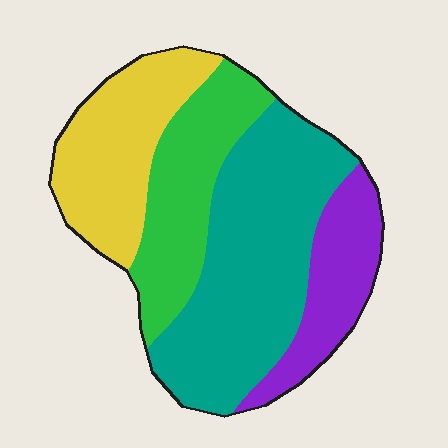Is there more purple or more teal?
Teal.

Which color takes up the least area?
Purple, at roughly 15%.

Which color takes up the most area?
Teal, at roughly 40%.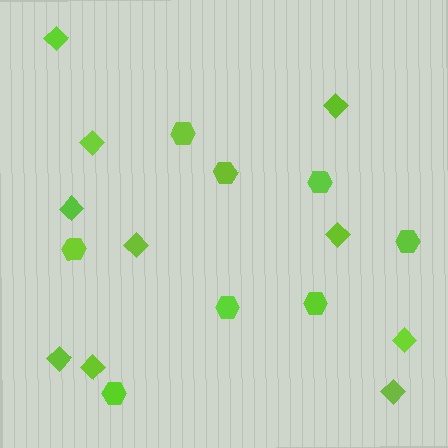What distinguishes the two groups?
There are 2 groups: one group of hexagons (8) and one group of diamonds (10).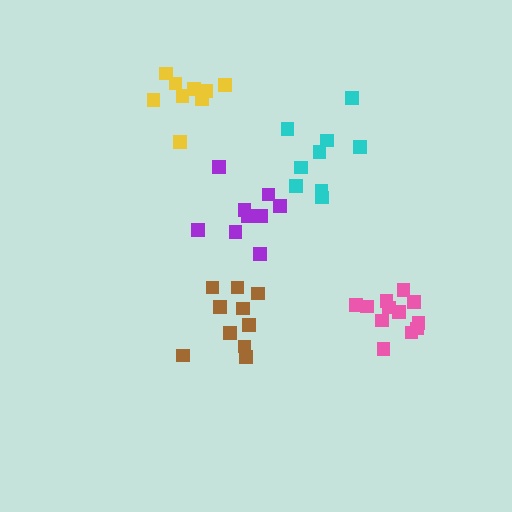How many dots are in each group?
Group 1: 10 dots, Group 2: 9 dots, Group 3: 9 dots, Group 4: 9 dots, Group 5: 12 dots (49 total).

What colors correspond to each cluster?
The clusters are colored: brown, purple, yellow, cyan, pink.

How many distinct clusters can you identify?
There are 5 distinct clusters.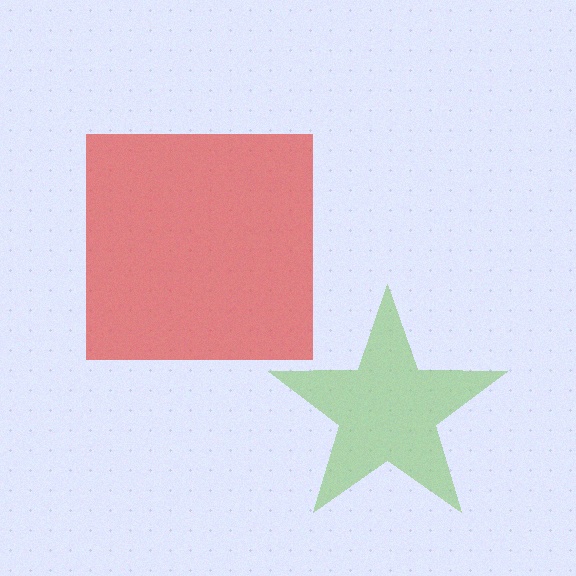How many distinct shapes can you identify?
There are 2 distinct shapes: a lime star, a red square.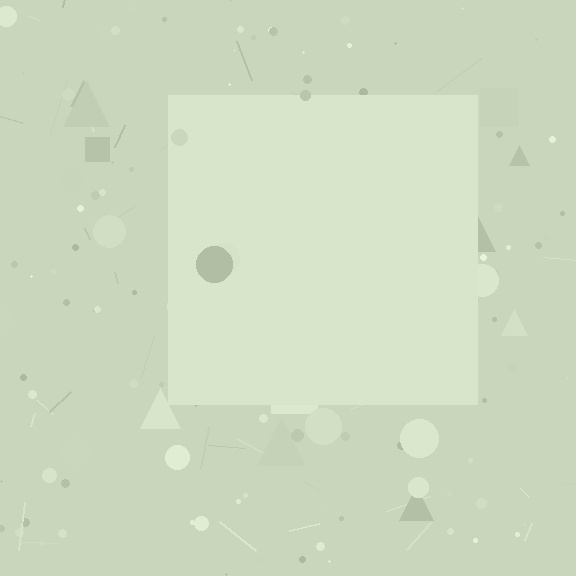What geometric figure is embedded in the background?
A square is embedded in the background.